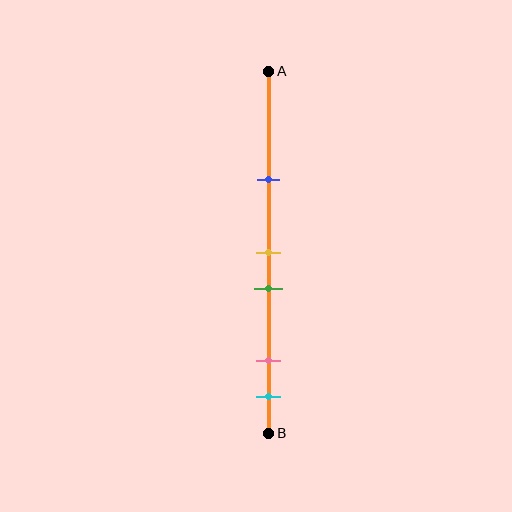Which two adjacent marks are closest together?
The yellow and green marks are the closest adjacent pair.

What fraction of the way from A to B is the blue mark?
The blue mark is approximately 30% (0.3) of the way from A to B.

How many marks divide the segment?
There are 5 marks dividing the segment.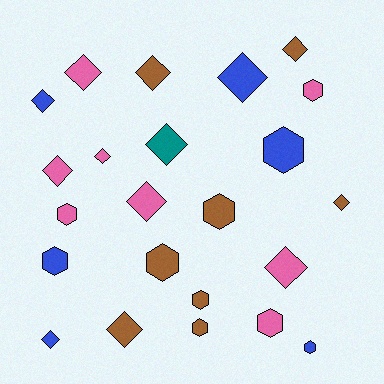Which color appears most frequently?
Brown, with 8 objects.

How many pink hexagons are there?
There are 3 pink hexagons.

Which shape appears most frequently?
Diamond, with 13 objects.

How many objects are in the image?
There are 23 objects.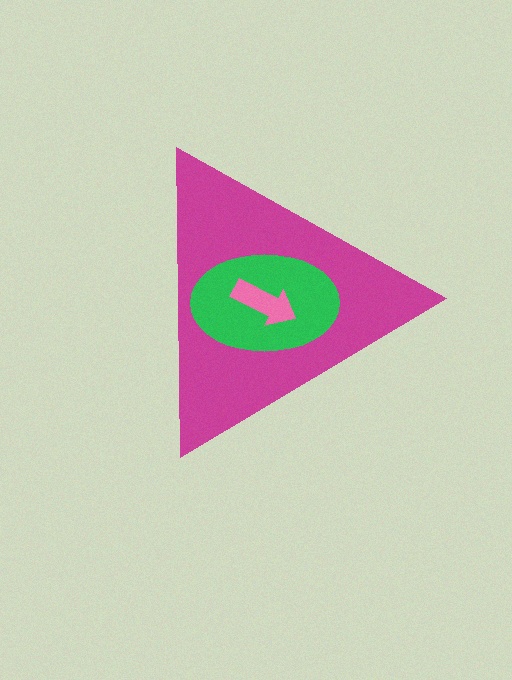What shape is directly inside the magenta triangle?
The green ellipse.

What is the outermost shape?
The magenta triangle.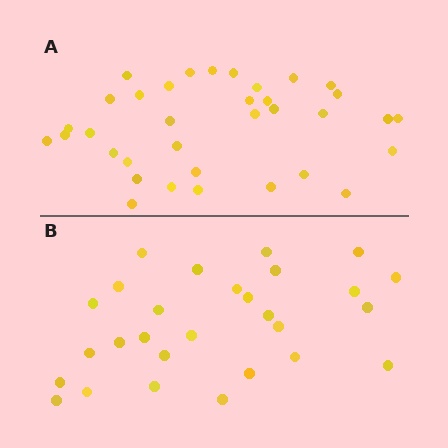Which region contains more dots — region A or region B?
Region A (the top region) has more dots.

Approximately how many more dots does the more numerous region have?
Region A has roughly 8 or so more dots than region B.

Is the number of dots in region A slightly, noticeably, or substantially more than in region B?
Region A has noticeably more, but not dramatically so. The ratio is roughly 1.2 to 1.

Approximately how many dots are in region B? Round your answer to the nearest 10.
About 30 dots. (The exact count is 28, which rounds to 30.)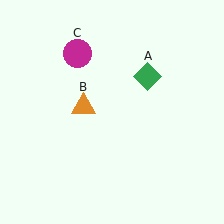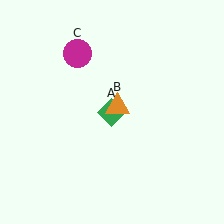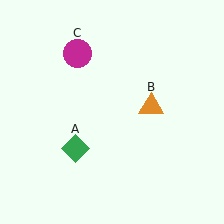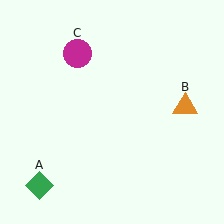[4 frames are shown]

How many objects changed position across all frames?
2 objects changed position: green diamond (object A), orange triangle (object B).